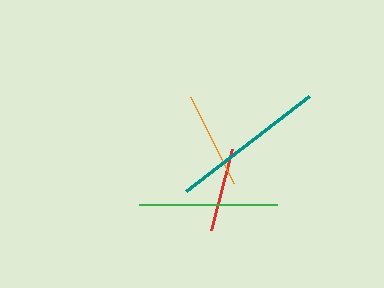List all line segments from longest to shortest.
From longest to shortest: teal, green, orange, red.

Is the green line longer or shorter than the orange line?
The green line is longer than the orange line.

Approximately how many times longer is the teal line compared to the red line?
The teal line is approximately 1.9 times the length of the red line.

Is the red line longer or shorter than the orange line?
The orange line is longer than the red line.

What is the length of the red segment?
The red segment is approximately 83 pixels long.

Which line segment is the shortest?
The red line is the shortest at approximately 83 pixels.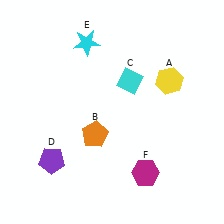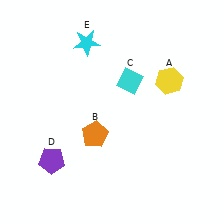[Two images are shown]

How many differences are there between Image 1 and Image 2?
There is 1 difference between the two images.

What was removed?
The magenta hexagon (F) was removed in Image 2.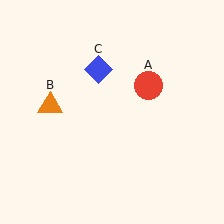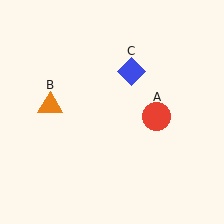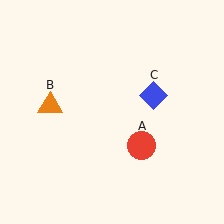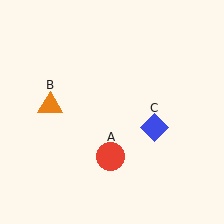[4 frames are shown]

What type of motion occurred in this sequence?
The red circle (object A), blue diamond (object C) rotated clockwise around the center of the scene.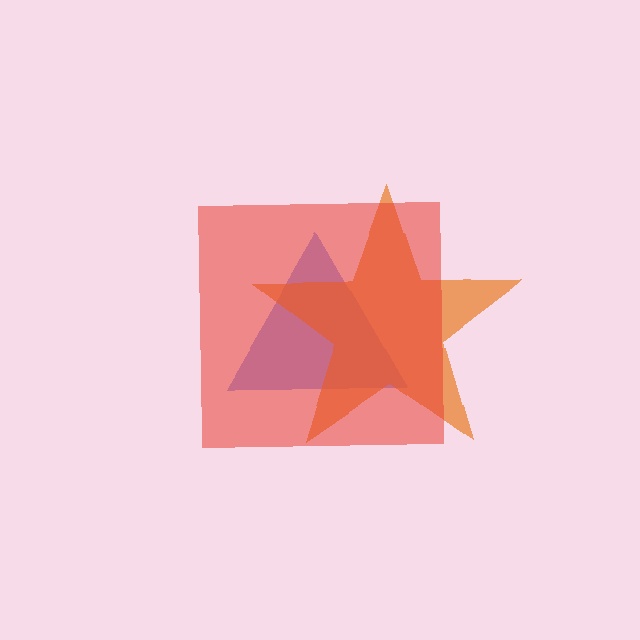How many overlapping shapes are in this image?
There are 3 overlapping shapes in the image.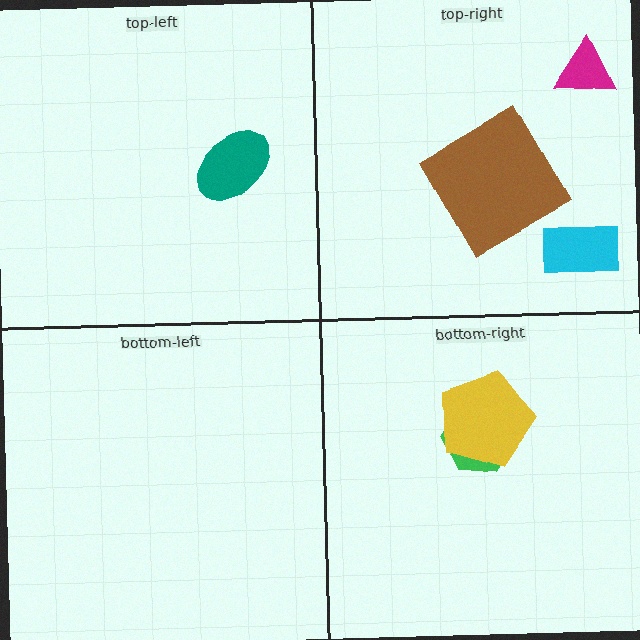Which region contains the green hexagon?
The bottom-right region.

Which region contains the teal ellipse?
The top-left region.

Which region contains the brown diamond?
The top-right region.